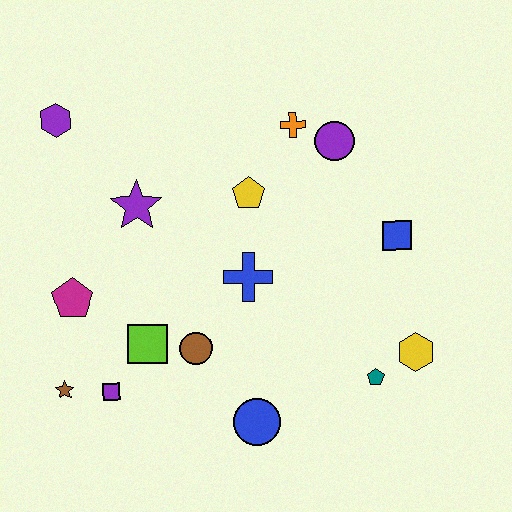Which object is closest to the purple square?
The brown star is closest to the purple square.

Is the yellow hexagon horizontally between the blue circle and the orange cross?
No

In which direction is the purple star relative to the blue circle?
The purple star is above the blue circle.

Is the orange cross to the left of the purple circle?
Yes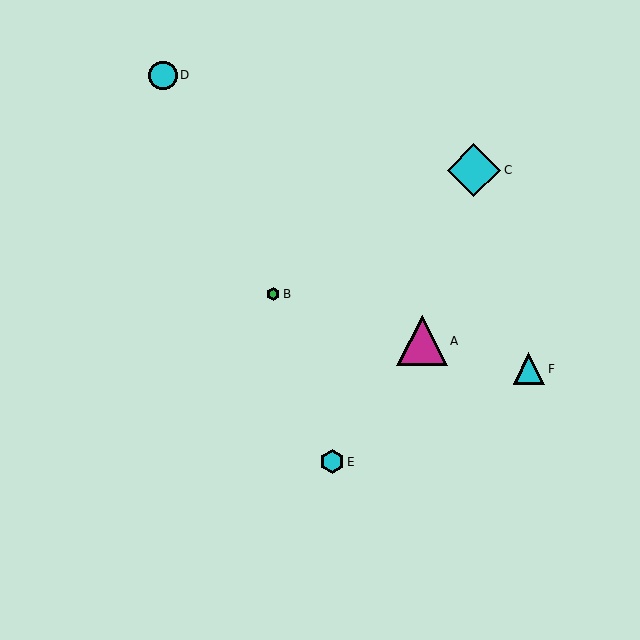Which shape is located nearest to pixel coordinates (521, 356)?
The cyan triangle (labeled F) at (529, 369) is nearest to that location.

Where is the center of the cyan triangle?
The center of the cyan triangle is at (529, 369).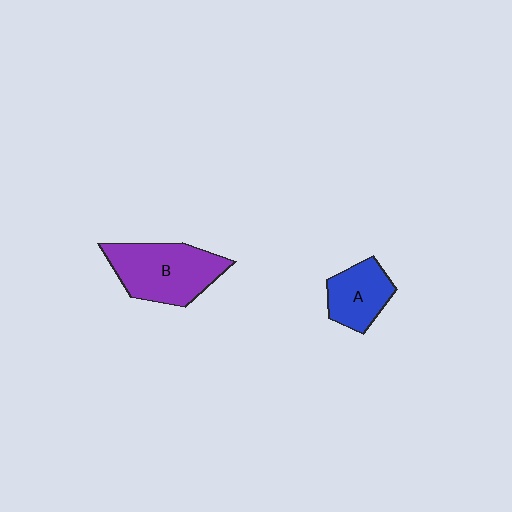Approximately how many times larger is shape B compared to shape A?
Approximately 1.7 times.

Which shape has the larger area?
Shape B (purple).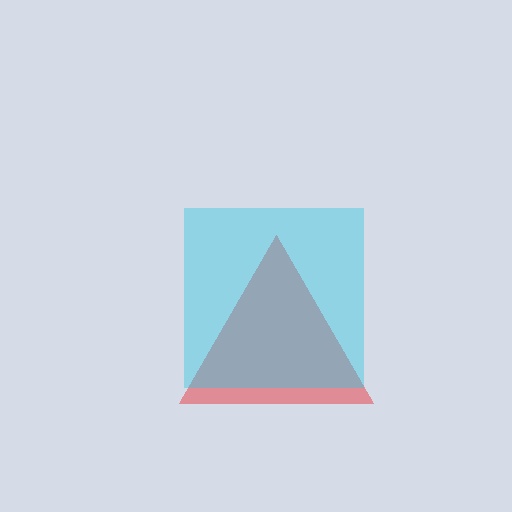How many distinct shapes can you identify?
There are 2 distinct shapes: a red triangle, a cyan square.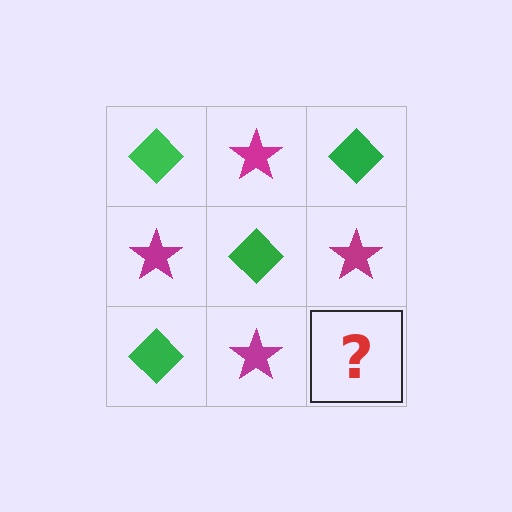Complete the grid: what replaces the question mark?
The question mark should be replaced with a green diamond.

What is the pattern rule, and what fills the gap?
The rule is that it alternates green diamond and magenta star in a checkerboard pattern. The gap should be filled with a green diamond.